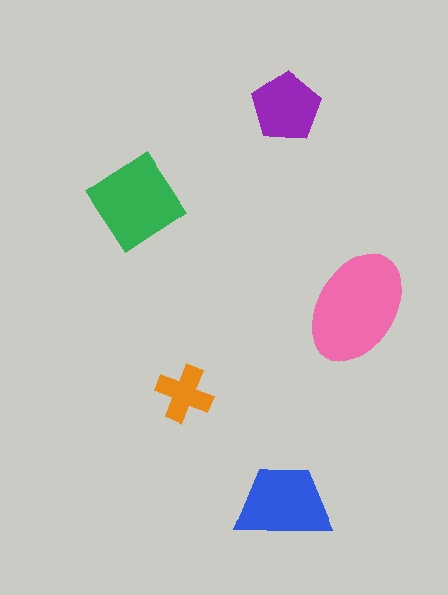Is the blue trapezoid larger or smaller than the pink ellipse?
Smaller.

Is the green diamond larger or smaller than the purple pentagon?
Larger.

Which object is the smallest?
The orange cross.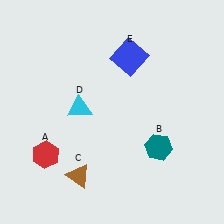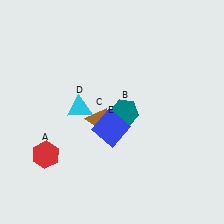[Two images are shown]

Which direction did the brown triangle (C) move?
The brown triangle (C) moved up.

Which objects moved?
The objects that moved are: the teal hexagon (B), the brown triangle (C), the blue square (E).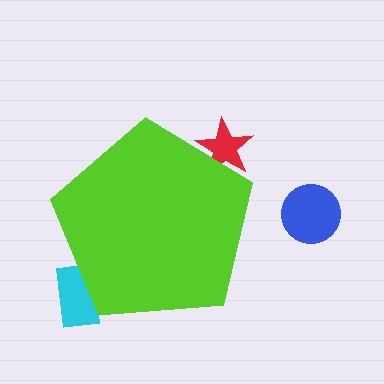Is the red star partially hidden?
Yes, the red star is partially hidden behind the lime pentagon.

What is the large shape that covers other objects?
A lime pentagon.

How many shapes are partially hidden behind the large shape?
2 shapes are partially hidden.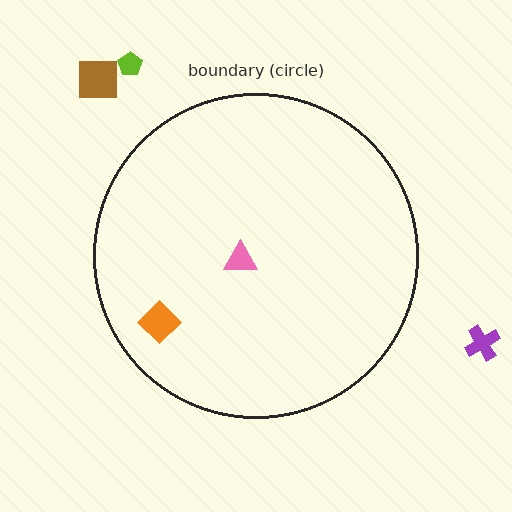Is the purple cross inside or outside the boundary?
Outside.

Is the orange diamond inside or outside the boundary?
Inside.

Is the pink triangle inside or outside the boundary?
Inside.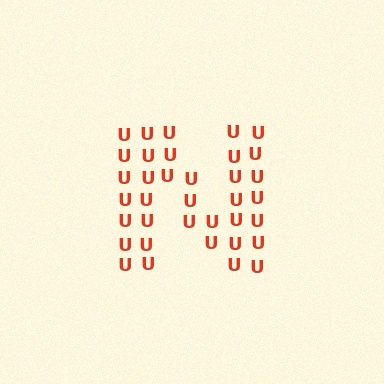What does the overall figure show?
The overall figure shows the letter N.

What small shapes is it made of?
It is made of small letter U's.